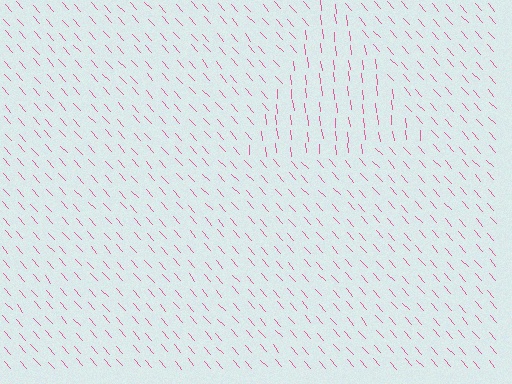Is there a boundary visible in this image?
Yes, there is a texture boundary formed by a change in line orientation.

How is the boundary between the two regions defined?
The boundary is defined purely by a change in line orientation (approximately 35 degrees difference). All lines are the same color and thickness.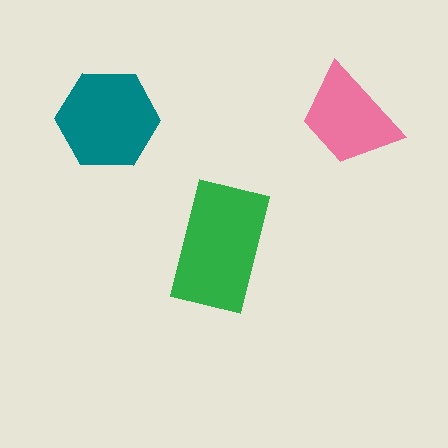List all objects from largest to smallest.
The green rectangle, the teal hexagon, the pink trapezoid.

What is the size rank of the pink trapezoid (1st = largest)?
3rd.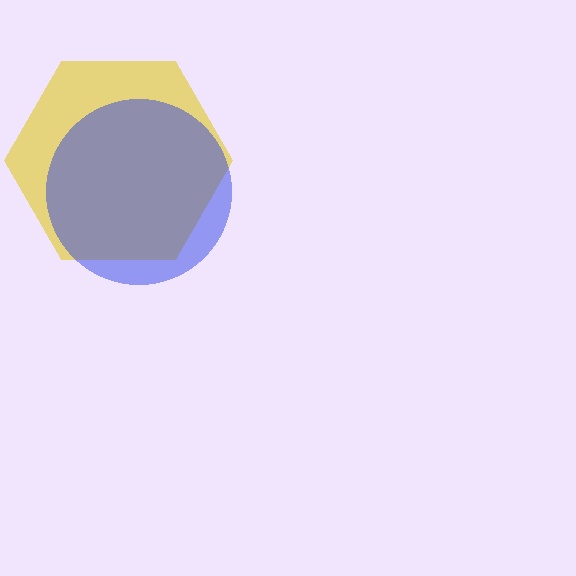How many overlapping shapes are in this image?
There are 2 overlapping shapes in the image.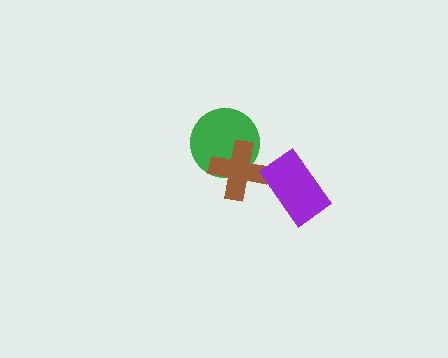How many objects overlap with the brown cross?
1 object overlaps with the brown cross.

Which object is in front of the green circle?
The brown cross is in front of the green circle.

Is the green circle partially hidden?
Yes, it is partially covered by another shape.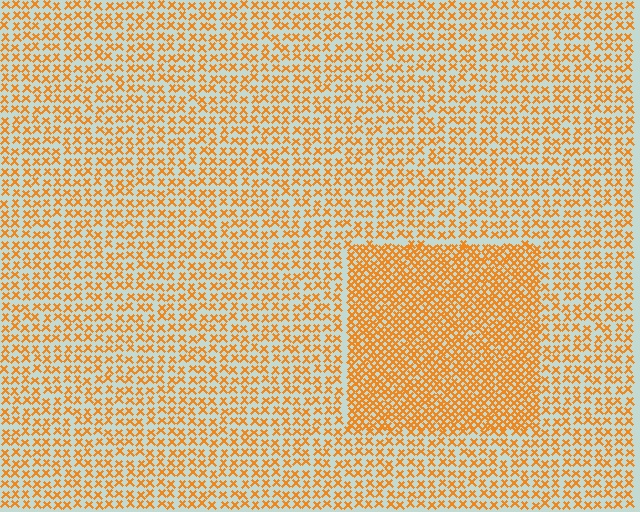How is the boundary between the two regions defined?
The boundary is defined by a change in element density (approximately 2.0x ratio). All elements are the same color, size, and shape.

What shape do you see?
I see a rectangle.